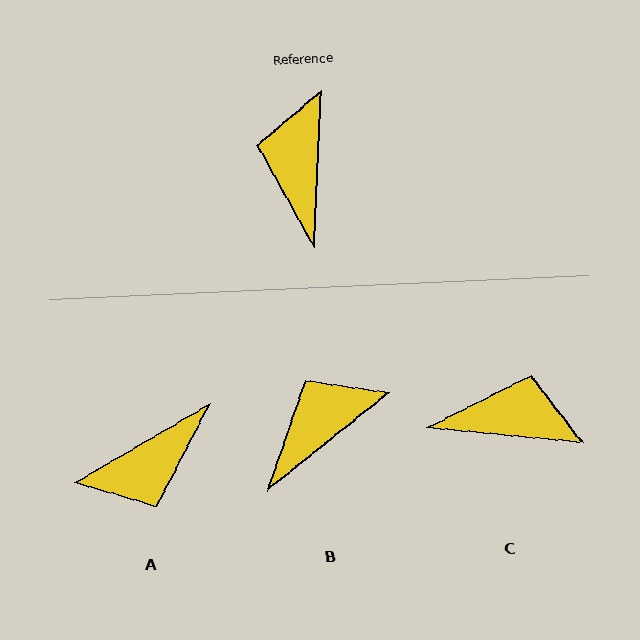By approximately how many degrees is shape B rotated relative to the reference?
Approximately 49 degrees clockwise.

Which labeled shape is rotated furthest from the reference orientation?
A, about 123 degrees away.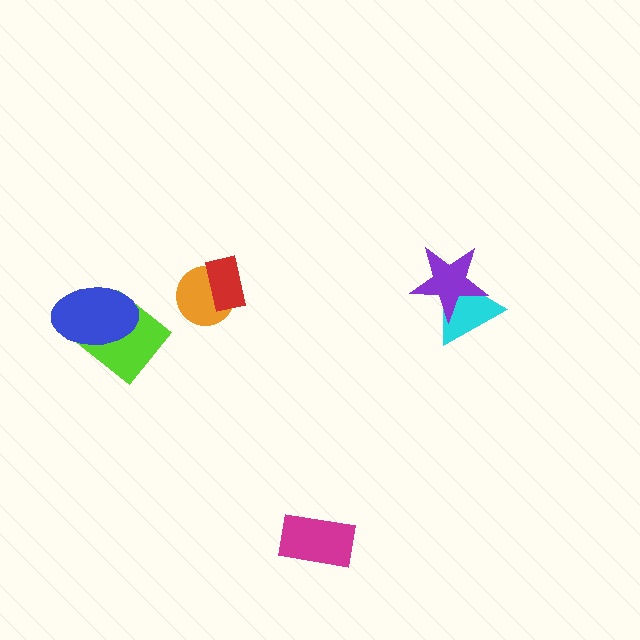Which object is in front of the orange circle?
The red rectangle is in front of the orange circle.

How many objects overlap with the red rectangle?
1 object overlaps with the red rectangle.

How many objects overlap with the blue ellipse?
1 object overlaps with the blue ellipse.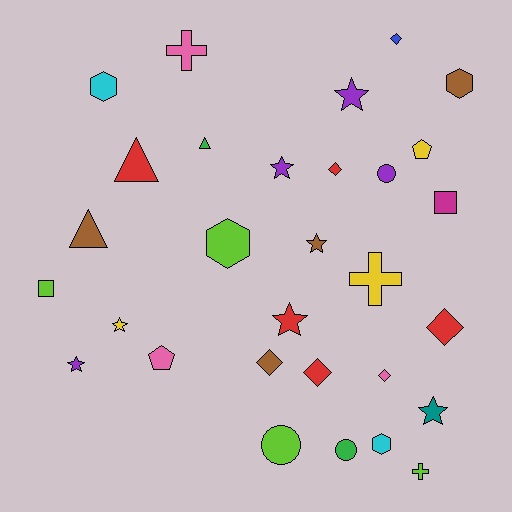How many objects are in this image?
There are 30 objects.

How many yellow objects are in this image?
There are 3 yellow objects.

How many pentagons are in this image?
There are 2 pentagons.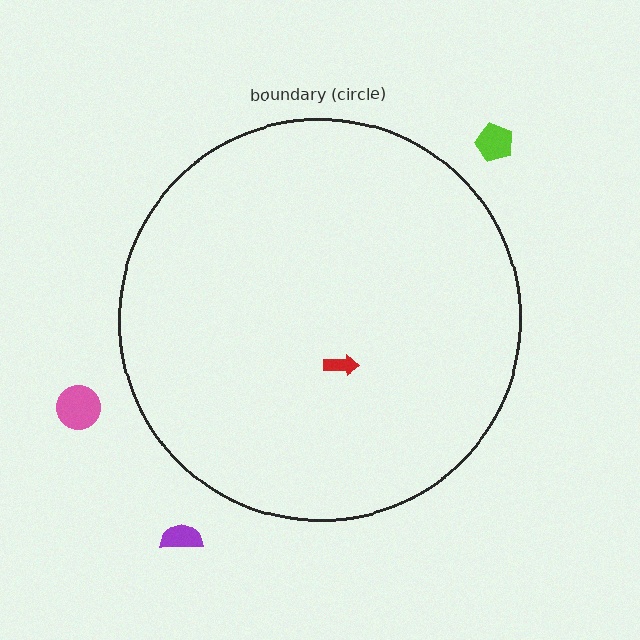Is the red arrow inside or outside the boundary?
Inside.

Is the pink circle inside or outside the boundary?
Outside.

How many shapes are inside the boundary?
1 inside, 3 outside.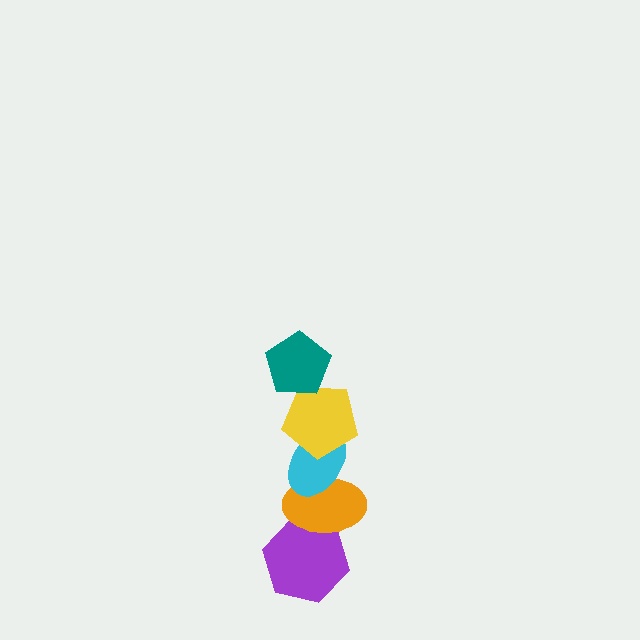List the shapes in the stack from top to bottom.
From top to bottom: the teal pentagon, the yellow pentagon, the cyan ellipse, the orange ellipse, the purple hexagon.